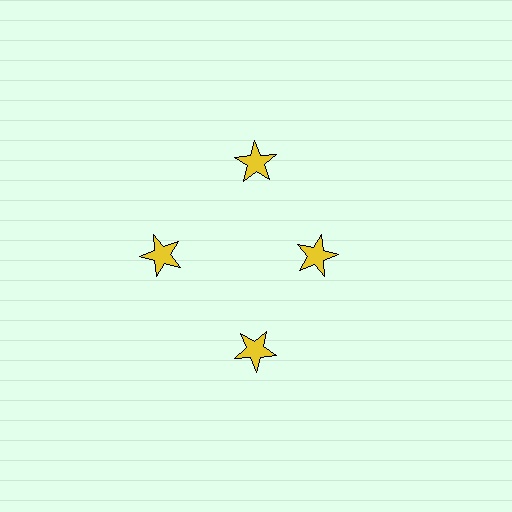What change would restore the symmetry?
The symmetry would be restored by moving it outward, back onto the ring so that all 4 stars sit at equal angles and equal distance from the center.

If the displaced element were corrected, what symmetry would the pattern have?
It would have 4-fold rotational symmetry — the pattern would map onto itself every 90 degrees.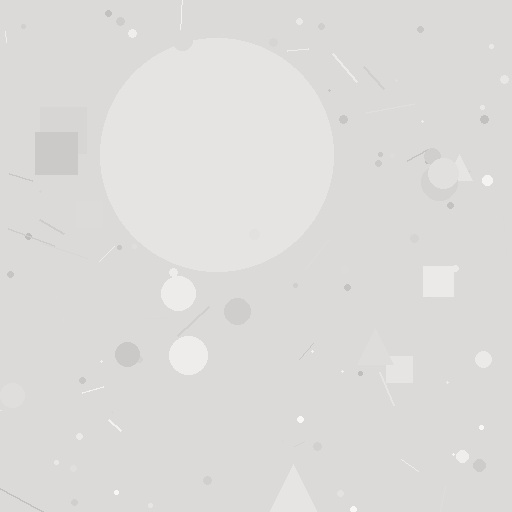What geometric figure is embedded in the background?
A circle is embedded in the background.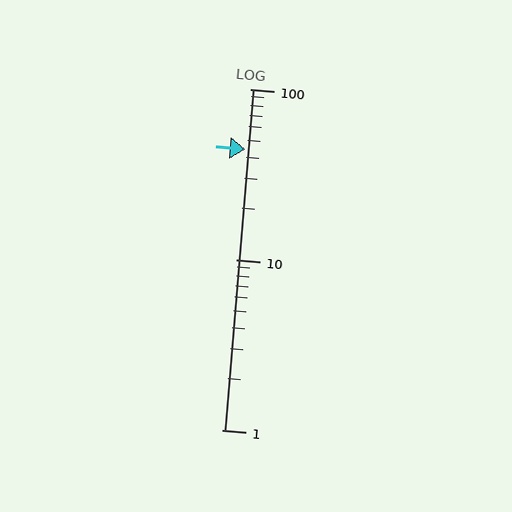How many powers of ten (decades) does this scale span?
The scale spans 2 decades, from 1 to 100.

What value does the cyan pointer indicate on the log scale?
The pointer indicates approximately 44.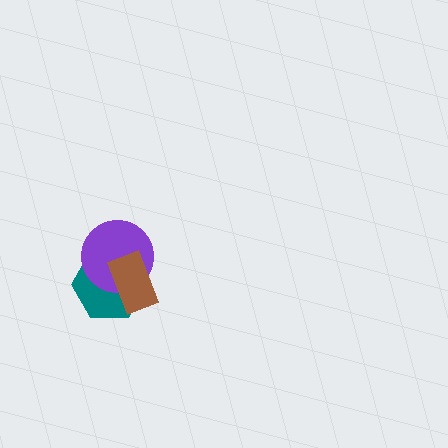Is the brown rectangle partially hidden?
No, no other shape covers it.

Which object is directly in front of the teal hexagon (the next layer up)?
The purple circle is directly in front of the teal hexagon.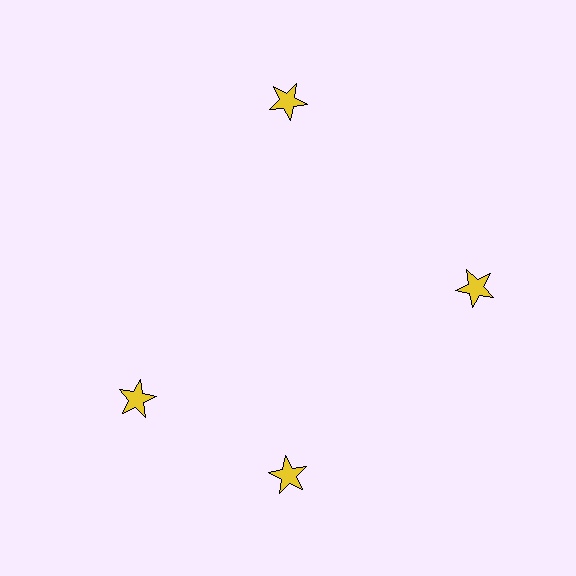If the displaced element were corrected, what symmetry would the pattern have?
It would have 4-fold rotational symmetry — the pattern would map onto itself every 90 degrees.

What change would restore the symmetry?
The symmetry would be restored by rotating it back into even spacing with its neighbors so that all 4 stars sit at equal angles and equal distance from the center.